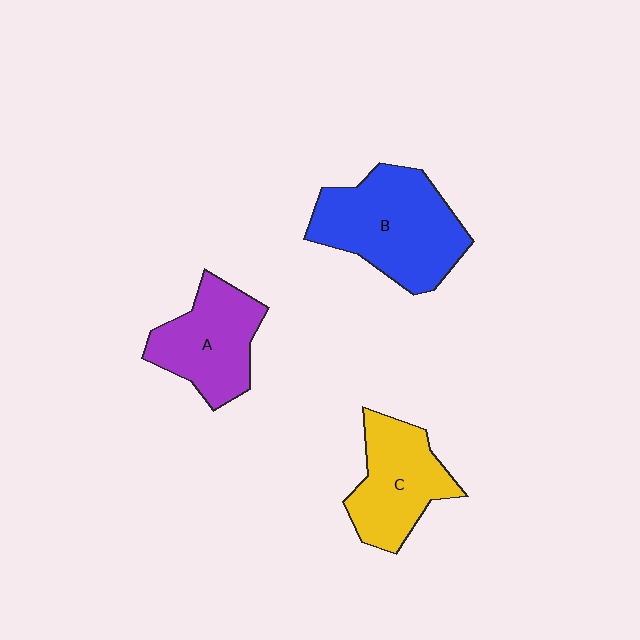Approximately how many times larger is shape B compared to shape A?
Approximately 1.4 times.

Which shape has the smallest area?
Shape A (purple).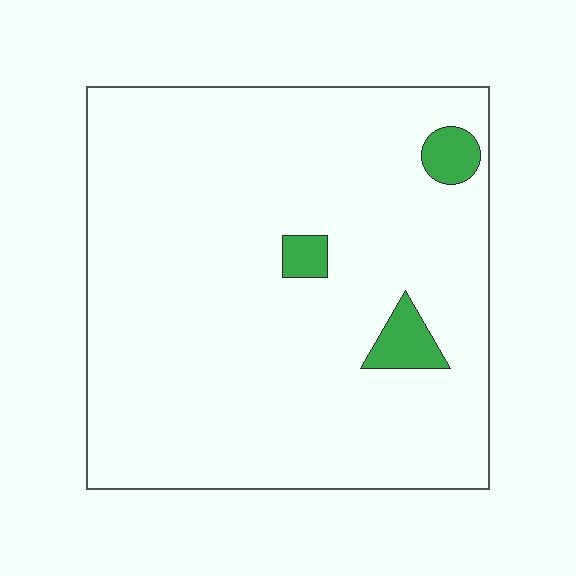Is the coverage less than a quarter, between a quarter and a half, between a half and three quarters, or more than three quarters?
Less than a quarter.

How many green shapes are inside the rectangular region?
3.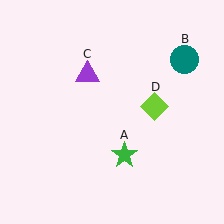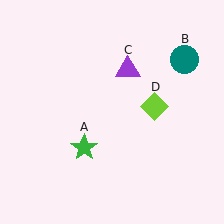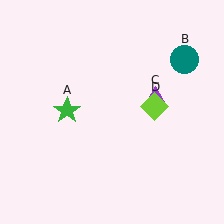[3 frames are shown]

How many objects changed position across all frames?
2 objects changed position: green star (object A), purple triangle (object C).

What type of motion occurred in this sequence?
The green star (object A), purple triangle (object C) rotated clockwise around the center of the scene.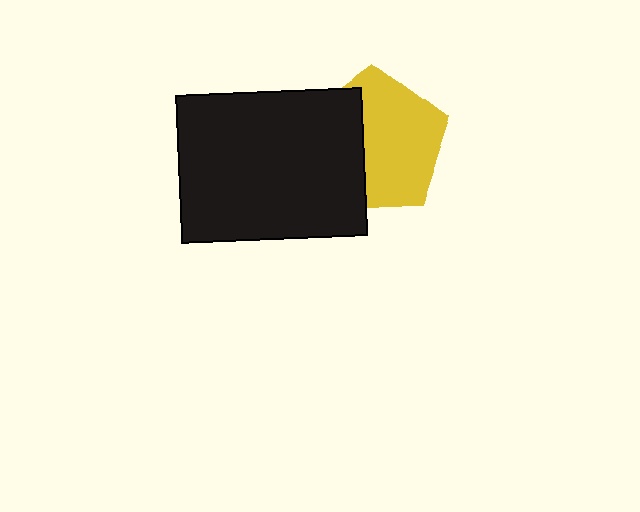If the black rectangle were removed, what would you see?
You would see the complete yellow pentagon.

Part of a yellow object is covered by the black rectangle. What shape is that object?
It is a pentagon.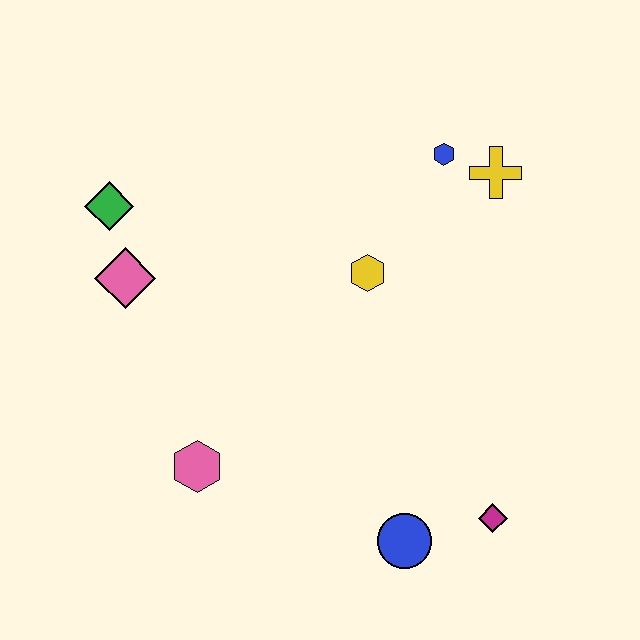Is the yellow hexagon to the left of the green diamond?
No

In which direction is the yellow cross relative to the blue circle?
The yellow cross is above the blue circle.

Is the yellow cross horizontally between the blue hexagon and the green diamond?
No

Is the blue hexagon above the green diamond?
Yes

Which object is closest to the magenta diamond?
The blue circle is closest to the magenta diamond.